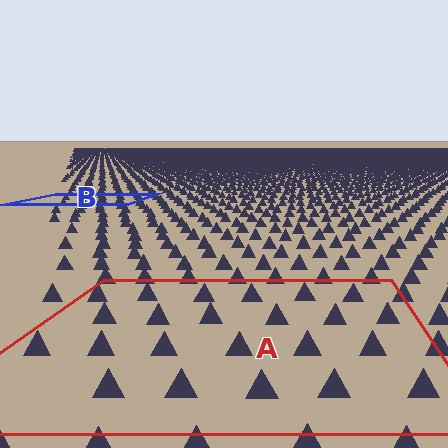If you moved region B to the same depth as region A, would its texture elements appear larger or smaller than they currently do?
They would appear larger. At a closer depth, the same texture elements are projected at a bigger on-screen size.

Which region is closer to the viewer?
Region A is closer. The texture elements there are larger and more spread out.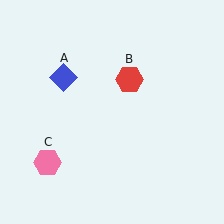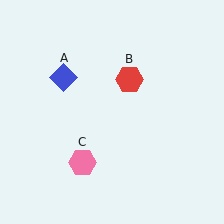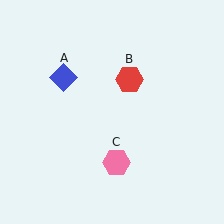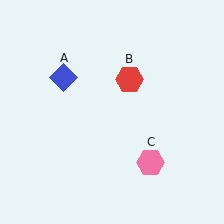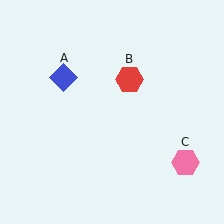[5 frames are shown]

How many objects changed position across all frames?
1 object changed position: pink hexagon (object C).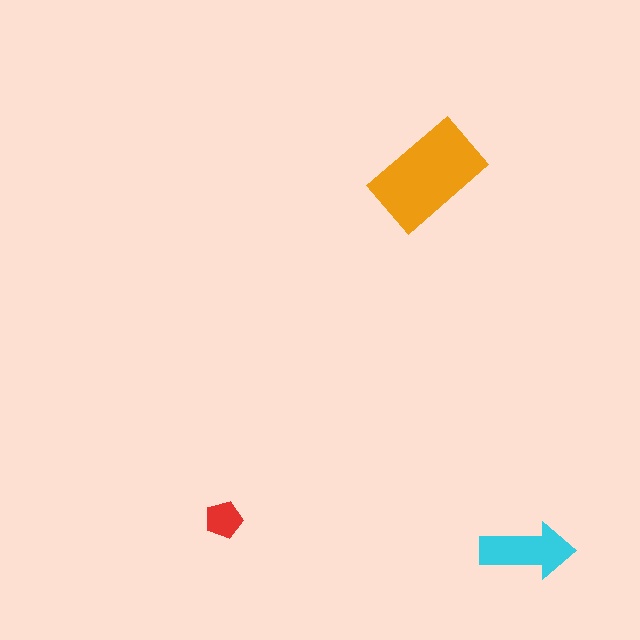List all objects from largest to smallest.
The orange rectangle, the cyan arrow, the red pentagon.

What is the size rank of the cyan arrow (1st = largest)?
2nd.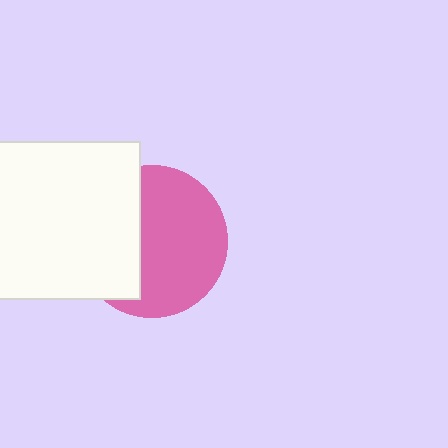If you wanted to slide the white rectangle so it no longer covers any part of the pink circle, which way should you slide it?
Slide it left — that is the most direct way to separate the two shapes.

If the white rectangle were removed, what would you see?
You would see the complete pink circle.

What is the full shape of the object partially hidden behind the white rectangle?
The partially hidden object is a pink circle.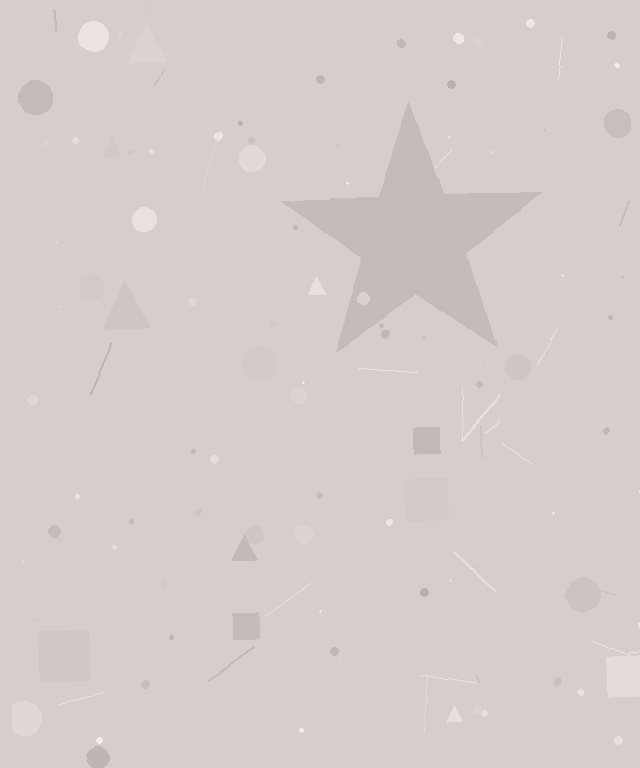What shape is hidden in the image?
A star is hidden in the image.